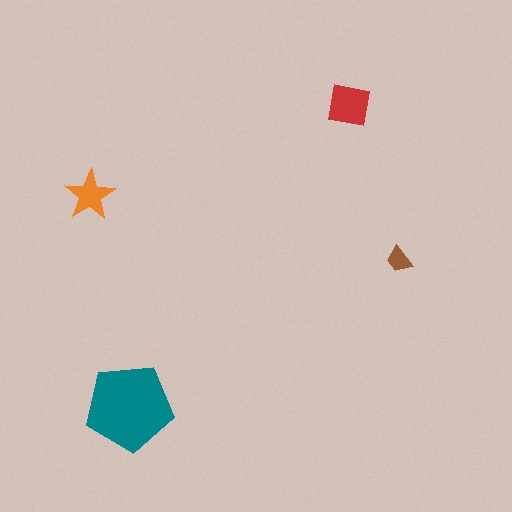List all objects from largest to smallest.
The teal pentagon, the red square, the orange star, the brown trapezoid.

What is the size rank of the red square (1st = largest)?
2nd.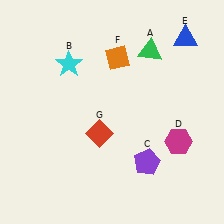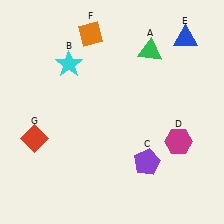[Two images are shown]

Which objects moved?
The objects that moved are: the orange diamond (F), the red diamond (G).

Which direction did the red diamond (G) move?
The red diamond (G) moved left.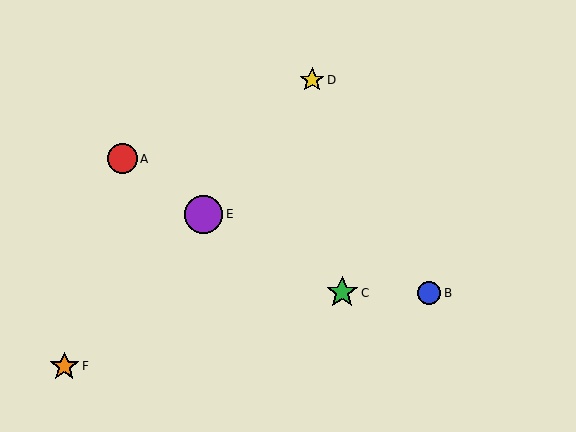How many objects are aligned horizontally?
2 objects (B, C) are aligned horizontally.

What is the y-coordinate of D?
Object D is at y≈80.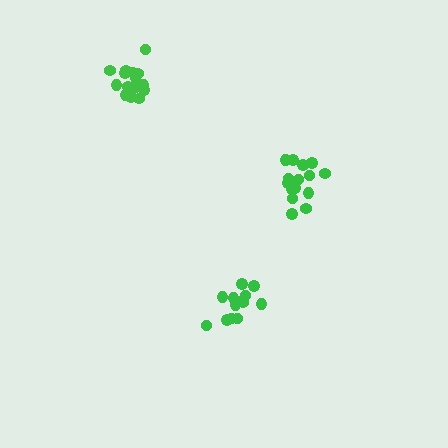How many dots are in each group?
Group 1: 13 dots, Group 2: 15 dots, Group 3: 16 dots (44 total).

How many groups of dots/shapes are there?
There are 3 groups.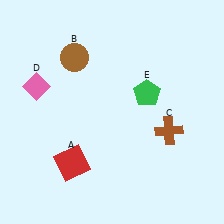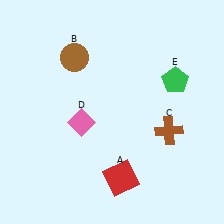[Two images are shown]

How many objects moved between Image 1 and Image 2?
3 objects moved between the two images.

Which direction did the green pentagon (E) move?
The green pentagon (E) moved right.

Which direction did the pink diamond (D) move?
The pink diamond (D) moved right.